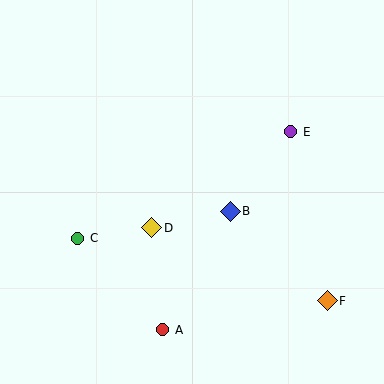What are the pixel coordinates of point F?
Point F is at (327, 301).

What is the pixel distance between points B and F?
The distance between B and F is 132 pixels.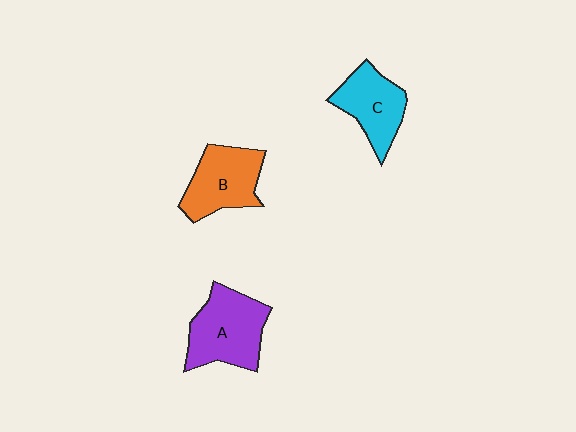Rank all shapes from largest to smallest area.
From largest to smallest: A (purple), B (orange), C (cyan).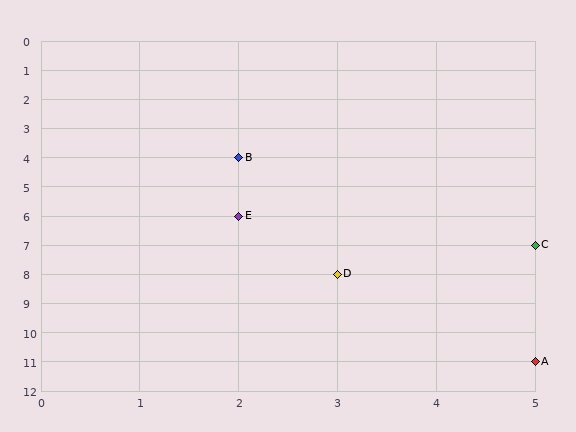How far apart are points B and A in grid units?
Points B and A are 3 columns and 7 rows apart (about 7.6 grid units diagonally).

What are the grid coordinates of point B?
Point B is at grid coordinates (2, 4).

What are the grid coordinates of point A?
Point A is at grid coordinates (5, 11).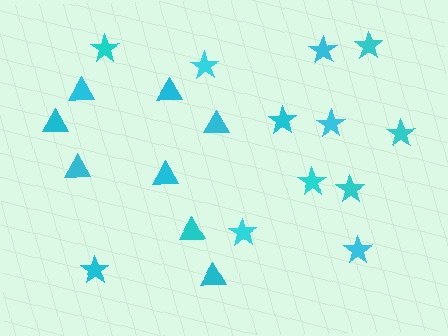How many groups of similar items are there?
There are 2 groups: one group of stars (12) and one group of triangles (8).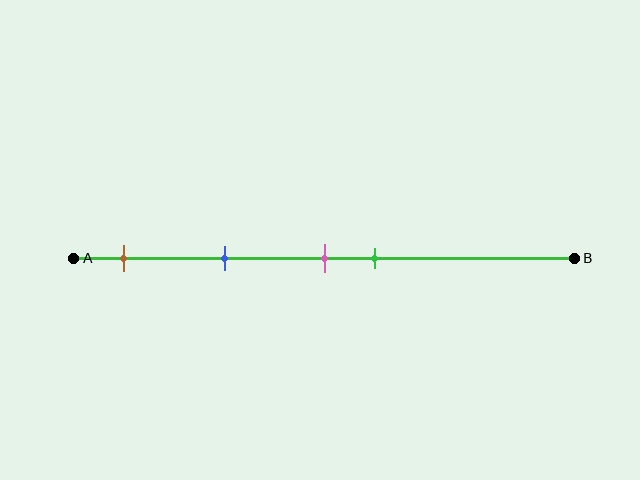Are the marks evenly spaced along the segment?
No, the marks are not evenly spaced.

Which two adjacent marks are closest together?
The pink and green marks are the closest adjacent pair.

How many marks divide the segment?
There are 4 marks dividing the segment.